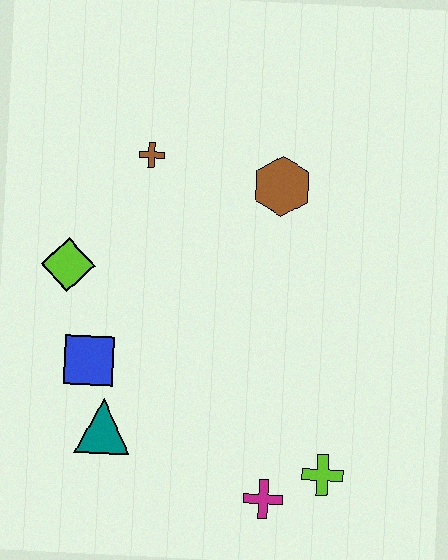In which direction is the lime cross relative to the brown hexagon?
The lime cross is below the brown hexagon.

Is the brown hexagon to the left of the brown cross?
No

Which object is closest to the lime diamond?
The blue square is closest to the lime diamond.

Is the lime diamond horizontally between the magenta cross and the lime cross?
No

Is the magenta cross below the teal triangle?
Yes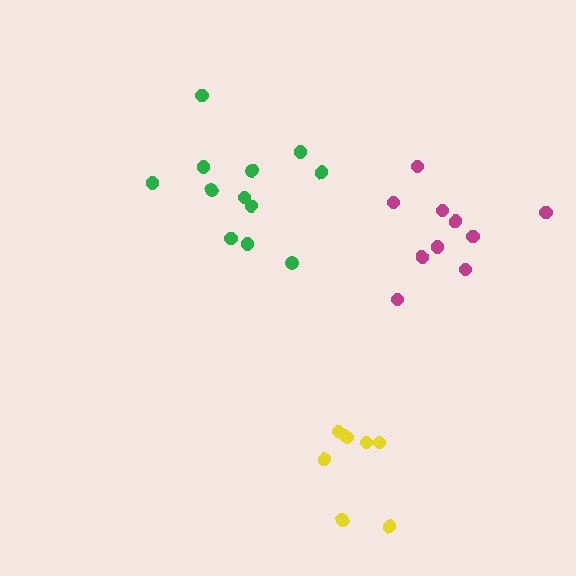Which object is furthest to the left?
The green cluster is leftmost.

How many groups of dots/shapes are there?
There are 3 groups.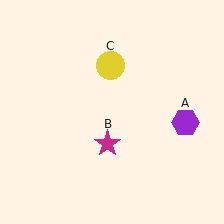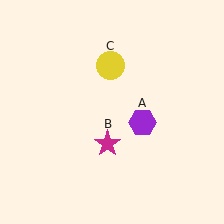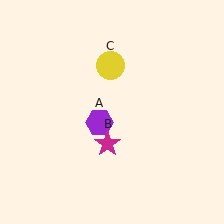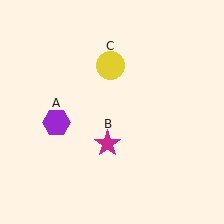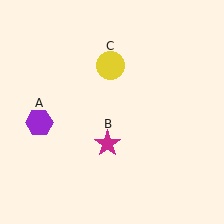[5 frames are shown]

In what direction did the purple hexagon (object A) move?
The purple hexagon (object A) moved left.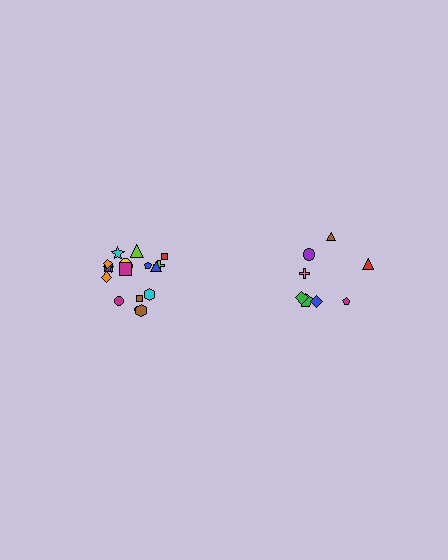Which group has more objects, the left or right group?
The left group.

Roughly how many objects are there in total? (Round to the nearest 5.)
Roughly 25 objects in total.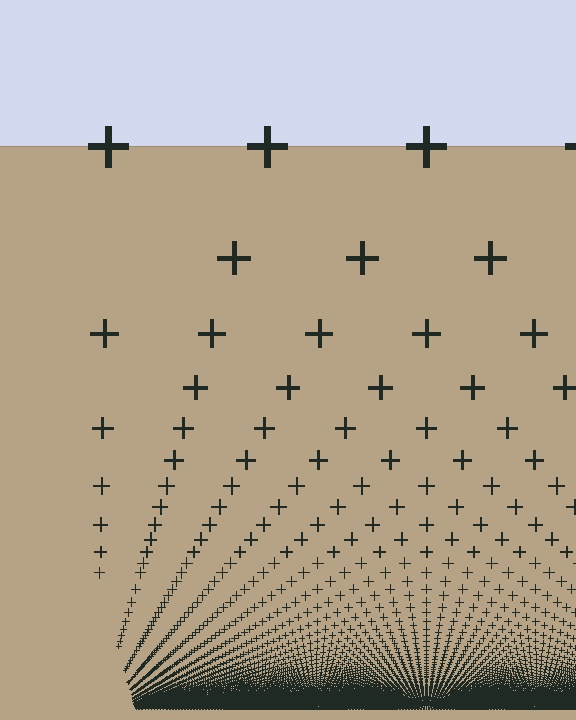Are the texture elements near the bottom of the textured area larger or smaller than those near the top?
Smaller. The gradient is inverted — elements near the bottom are smaller and denser.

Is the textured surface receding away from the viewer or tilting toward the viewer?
The surface appears to tilt toward the viewer. Texture elements get larger and sparser toward the top.